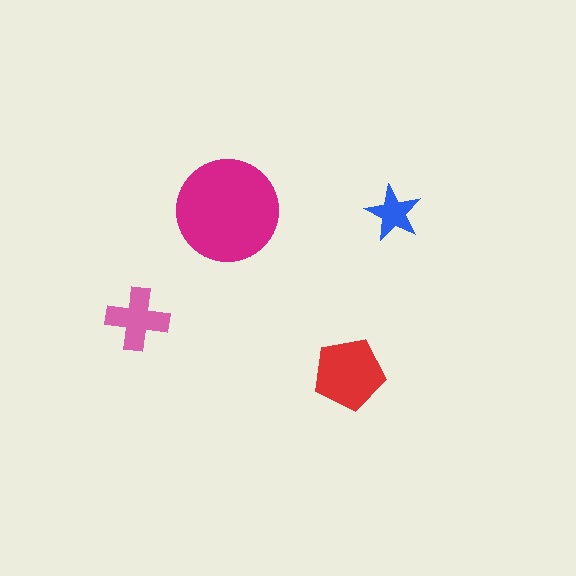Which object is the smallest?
The blue star.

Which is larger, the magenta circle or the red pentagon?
The magenta circle.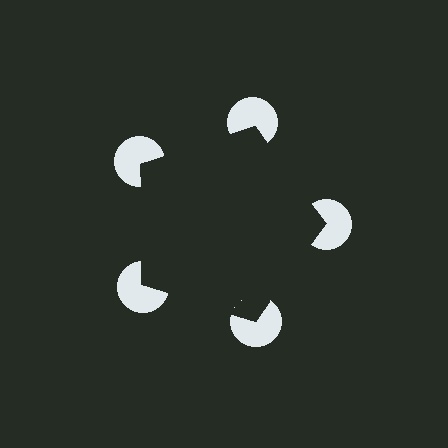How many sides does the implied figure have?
5 sides.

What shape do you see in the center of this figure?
An illusory pentagon — its edges are inferred from the aligned wedge cuts in the pac-man discs, not physically drawn.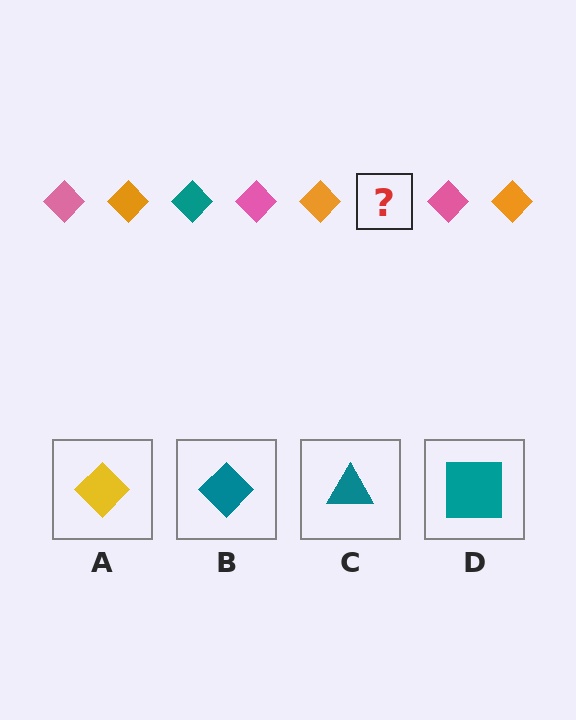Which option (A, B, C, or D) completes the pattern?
B.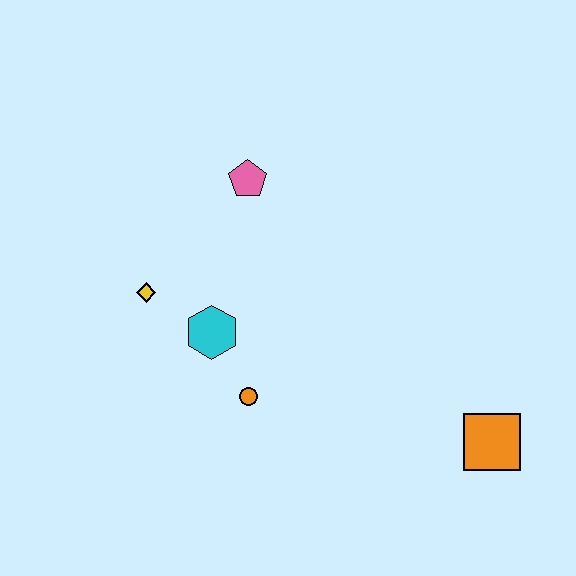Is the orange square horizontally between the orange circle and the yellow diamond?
No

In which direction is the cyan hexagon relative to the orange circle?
The cyan hexagon is above the orange circle.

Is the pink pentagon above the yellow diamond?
Yes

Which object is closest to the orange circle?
The cyan hexagon is closest to the orange circle.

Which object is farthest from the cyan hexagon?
The orange square is farthest from the cyan hexagon.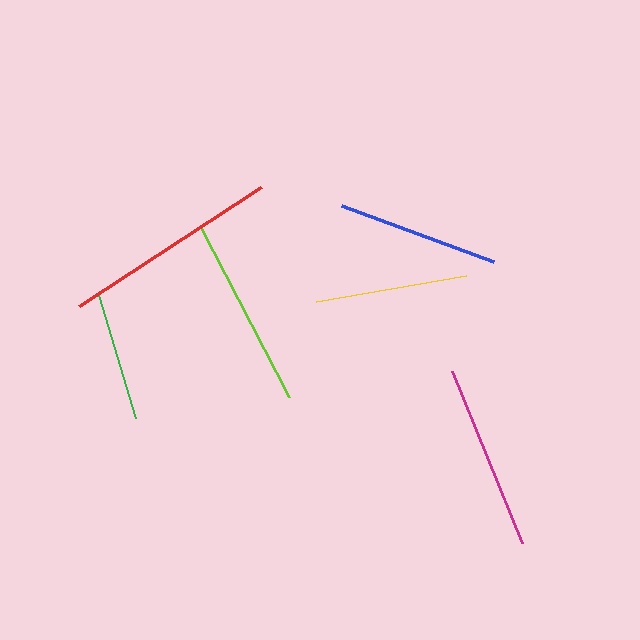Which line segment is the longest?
The red line is the longest at approximately 218 pixels.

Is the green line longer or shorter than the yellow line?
The yellow line is longer than the green line.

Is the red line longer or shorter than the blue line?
The red line is longer than the blue line.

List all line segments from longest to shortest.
From longest to shortest: red, lime, magenta, blue, yellow, green.